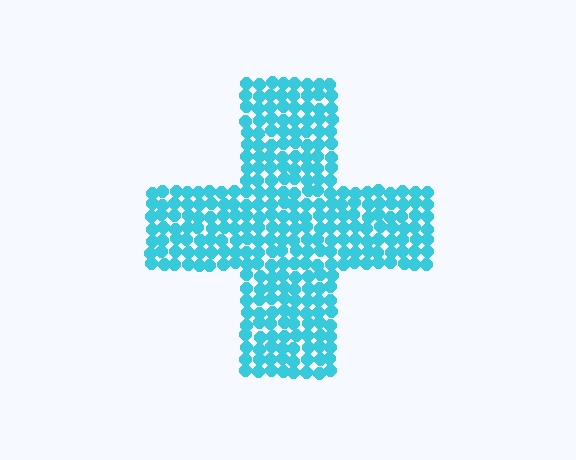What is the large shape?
The large shape is a cross.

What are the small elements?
The small elements are circles.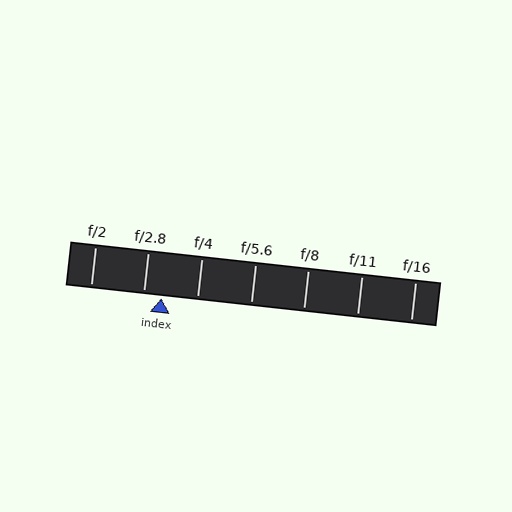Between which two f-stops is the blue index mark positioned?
The index mark is between f/2.8 and f/4.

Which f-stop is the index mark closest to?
The index mark is closest to f/2.8.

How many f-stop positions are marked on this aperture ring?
There are 7 f-stop positions marked.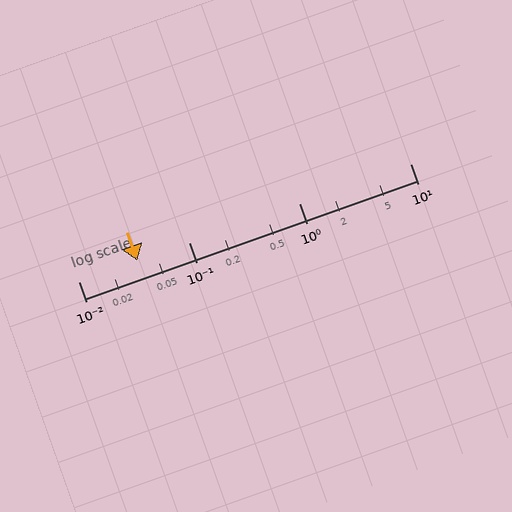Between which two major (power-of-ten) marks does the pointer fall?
The pointer is between 0.01 and 0.1.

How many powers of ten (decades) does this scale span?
The scale spans 3 decades, from 0.01 to 10.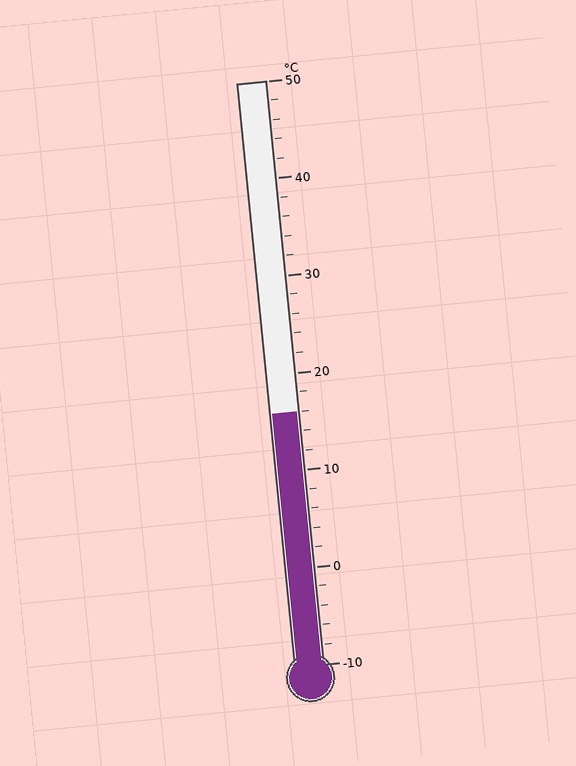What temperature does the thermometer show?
The thermometer shows approximately 16°C.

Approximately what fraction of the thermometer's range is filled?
The thermometer is filled to approximately 45% of its range.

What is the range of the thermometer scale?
The thermometer scale ranges from -10°C to 50°C.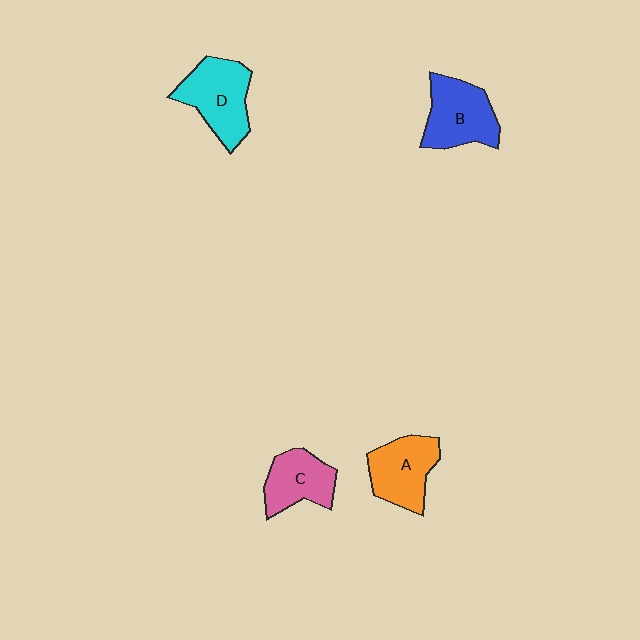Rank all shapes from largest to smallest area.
From largest to smallest: D (cyan), B (blue), A (orange), C (pink).